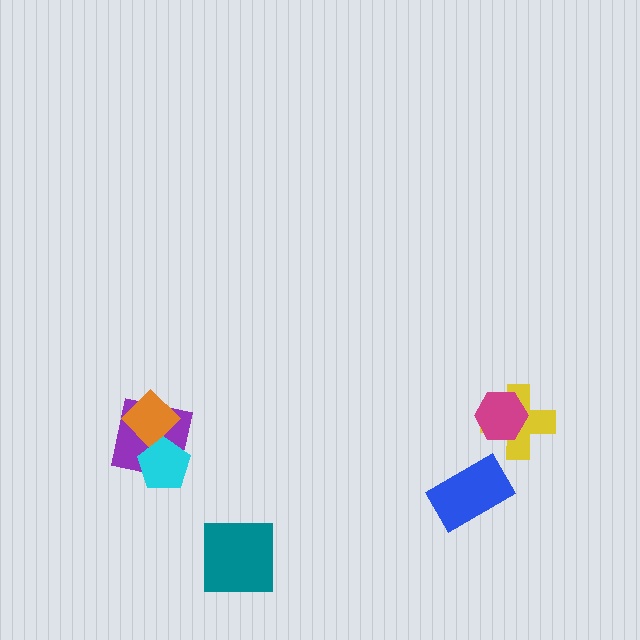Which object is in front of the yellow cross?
The magenta hexagon is in front of the yellow cross.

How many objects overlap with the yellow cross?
1 object overlaps with the yellow cross.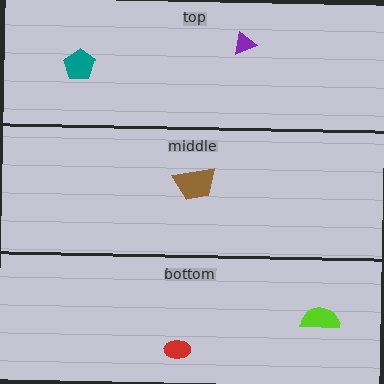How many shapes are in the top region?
2.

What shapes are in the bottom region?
The red ellipse, the lime semicircle.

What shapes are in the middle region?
The brown trapezoid.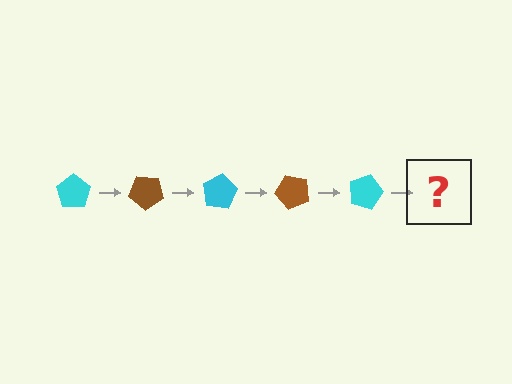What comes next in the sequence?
The next element should be a brown pentagon, rotated 200 degrees from the start.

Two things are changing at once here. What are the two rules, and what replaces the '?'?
The two rules are that it rotates 40 degrees each step and the color cycles through cyan and brown. The '?' should be a brown pentagon, rotated 200 degrees from the start.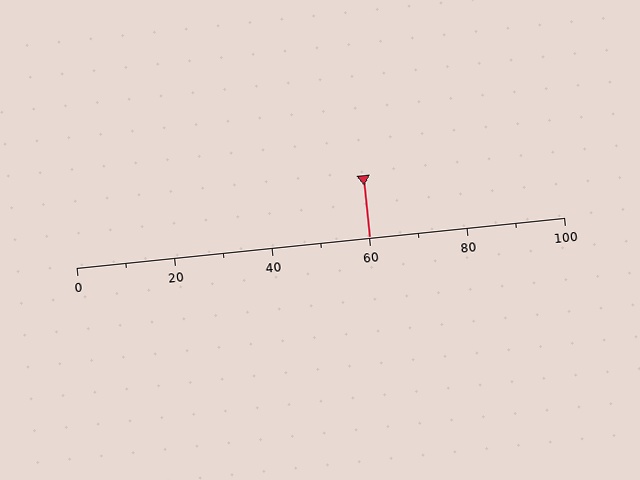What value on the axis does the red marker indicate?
The marker indicates approximately 60.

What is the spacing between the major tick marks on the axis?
The major ticks are spaced 20 apart.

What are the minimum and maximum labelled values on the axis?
The axis runs from 0 to 100.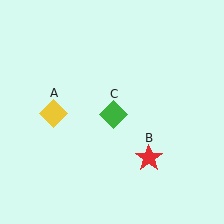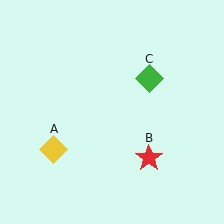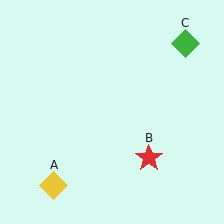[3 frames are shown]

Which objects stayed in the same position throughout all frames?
Red star (object B) remained stationary.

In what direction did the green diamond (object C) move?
The green diamond (object C) moved up and to the right.